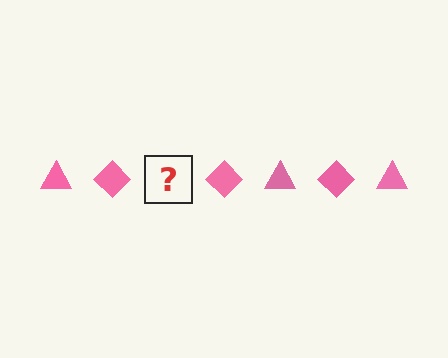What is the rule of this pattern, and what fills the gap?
The rule is that the pattern cycles through triangle, diamond shapes in pink. The gap should be filled with a pink triangle.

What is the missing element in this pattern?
The missing element is a pink triangle.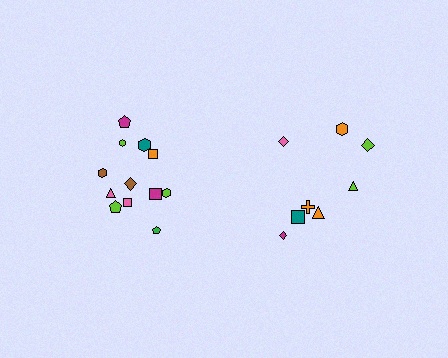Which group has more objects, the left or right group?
The left group.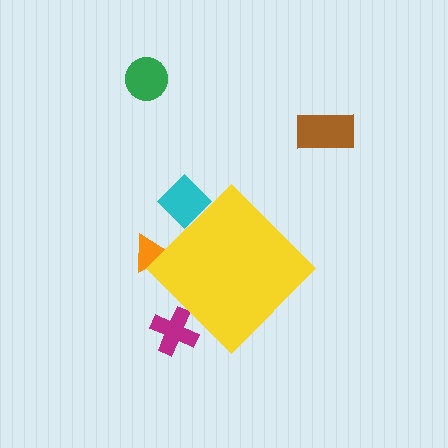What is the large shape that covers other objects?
A yellow diamond.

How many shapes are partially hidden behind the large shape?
3 shapes are partially hidden.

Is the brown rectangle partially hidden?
No, the brown rectangle is fully visible.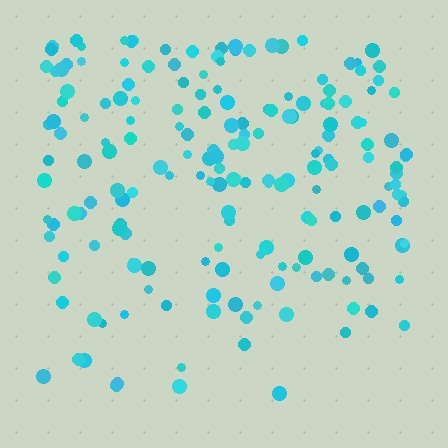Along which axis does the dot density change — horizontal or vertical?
Vertical.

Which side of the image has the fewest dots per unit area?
The bottom.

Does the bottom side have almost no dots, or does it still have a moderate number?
Still a moderate number, just noticeably fewer than the top.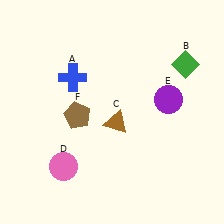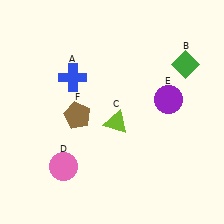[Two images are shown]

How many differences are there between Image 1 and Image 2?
There is 1 difference between the two images.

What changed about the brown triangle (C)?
In Image 1, C is brown. In Image 2, it changed to lime.